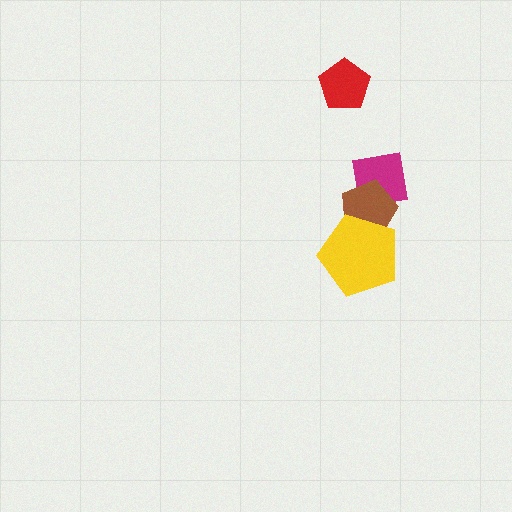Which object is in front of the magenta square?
The brown pentagon is in front of the magenta square.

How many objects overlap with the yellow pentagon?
1 object overlaps with the yellow pentagon.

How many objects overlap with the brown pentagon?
2 objects overlap with the brown pentagon.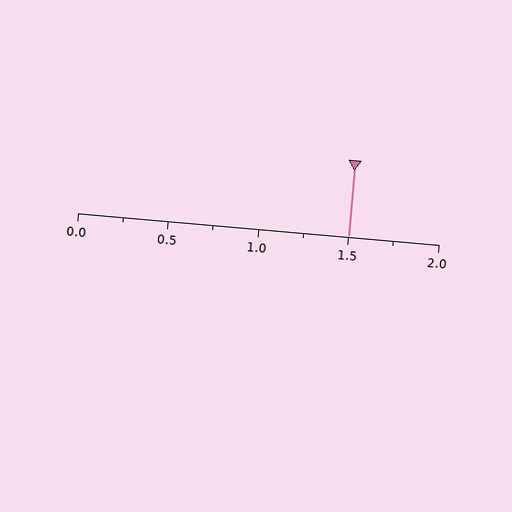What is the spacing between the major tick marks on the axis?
The major ticks are spaced 0.5 apart.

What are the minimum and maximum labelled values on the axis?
The axis runs from 0.0 to 2.0.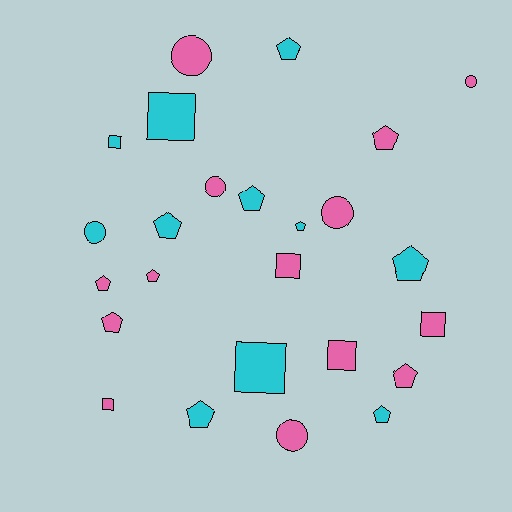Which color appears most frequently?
Pink, with 14 objects.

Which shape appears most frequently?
Pentagon, with 12 objects.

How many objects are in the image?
There are 25 objects.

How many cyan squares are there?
There are 3 cyan squares.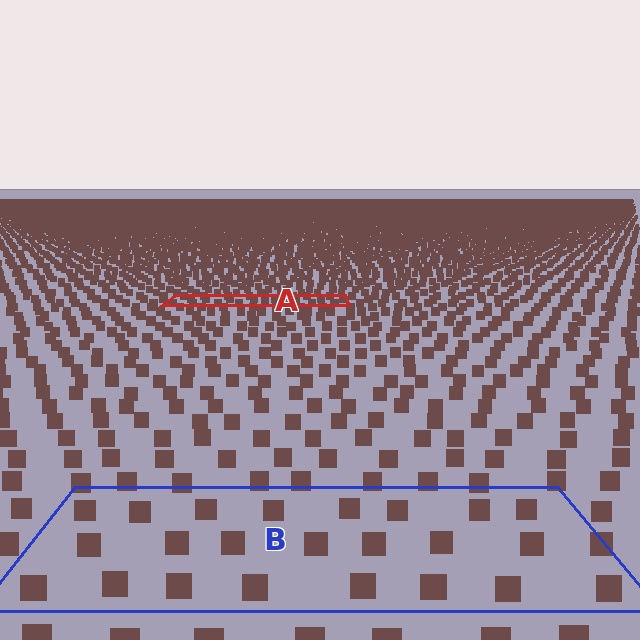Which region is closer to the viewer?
Region B is closer. The texture elements there are larger and more spread out.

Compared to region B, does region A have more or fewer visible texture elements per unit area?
Region A has more texture elements per unit area — they are packed more densely because it is farther away.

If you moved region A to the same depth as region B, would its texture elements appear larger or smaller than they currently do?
They would appear larger. At a closer depth, the same texture elements are projected at a bigger on-screen size.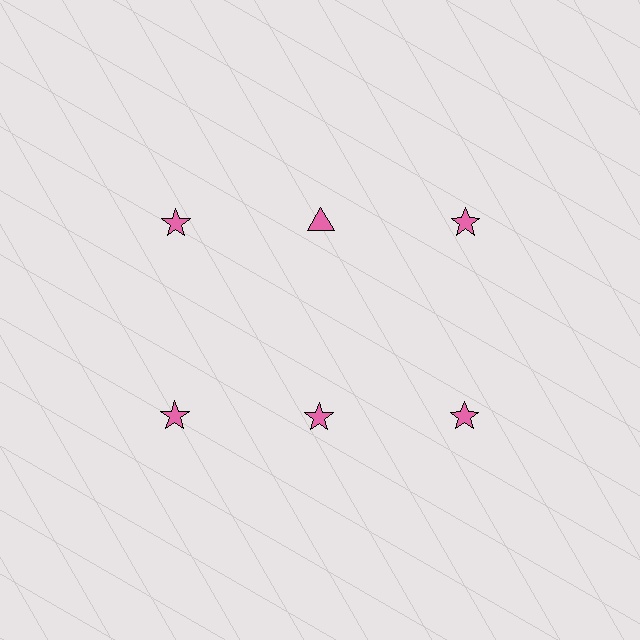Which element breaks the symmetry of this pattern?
The pink triangle in the top row, second from left column breaks the symmetry. All other shapes are pink stars.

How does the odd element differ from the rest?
It has a different shape: triangle instead of star.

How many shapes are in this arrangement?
There are 6 shapes arranged in a grid pattern.